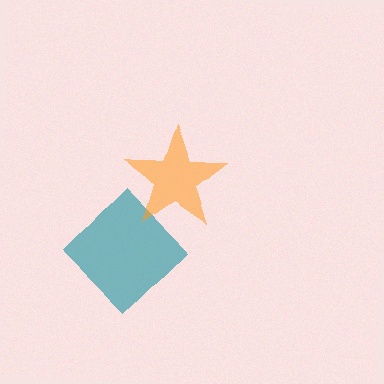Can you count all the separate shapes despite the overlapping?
Yes, there are 2 separate shapes.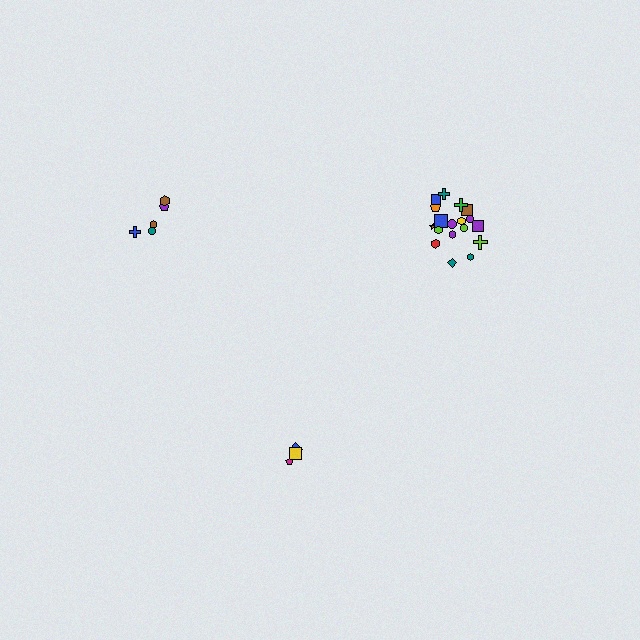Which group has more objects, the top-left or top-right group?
The top-right group.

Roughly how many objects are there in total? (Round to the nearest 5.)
Roughly 25 objects in total.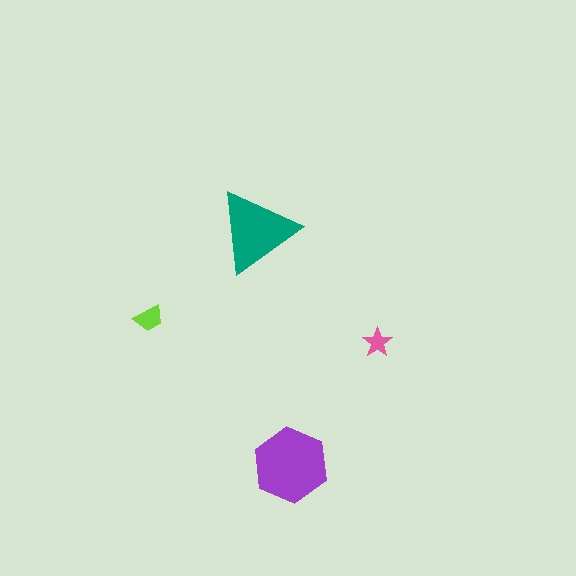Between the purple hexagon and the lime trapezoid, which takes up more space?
The purple hexagon.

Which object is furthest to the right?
The pink star is rightmost.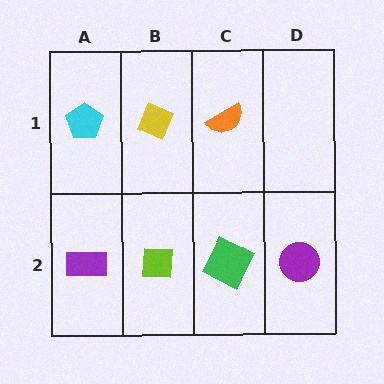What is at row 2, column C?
A green square.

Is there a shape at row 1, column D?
No, that cell is empty.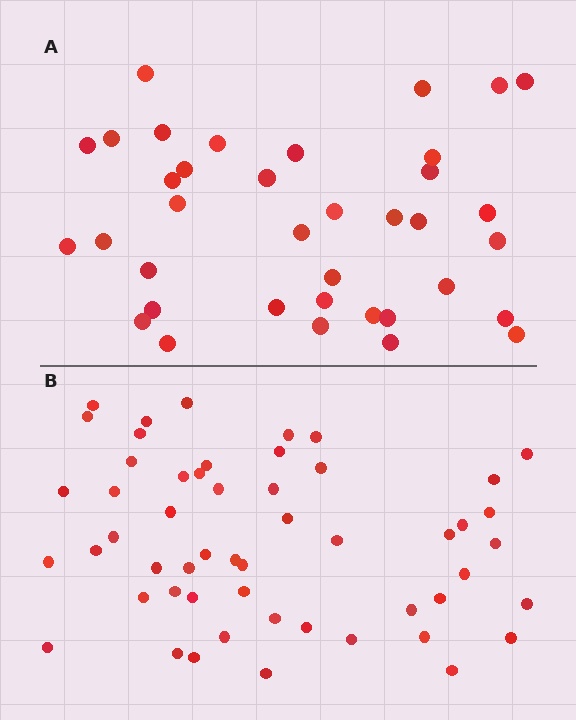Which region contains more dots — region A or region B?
Region B (the bottom region) has more dots.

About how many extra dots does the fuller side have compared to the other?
Region B has approximately 15 more dots than region A.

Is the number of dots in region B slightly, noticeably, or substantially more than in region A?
Region B has noticeably more, but not dramatically so. The ratio is roughly 1.4 to 1.